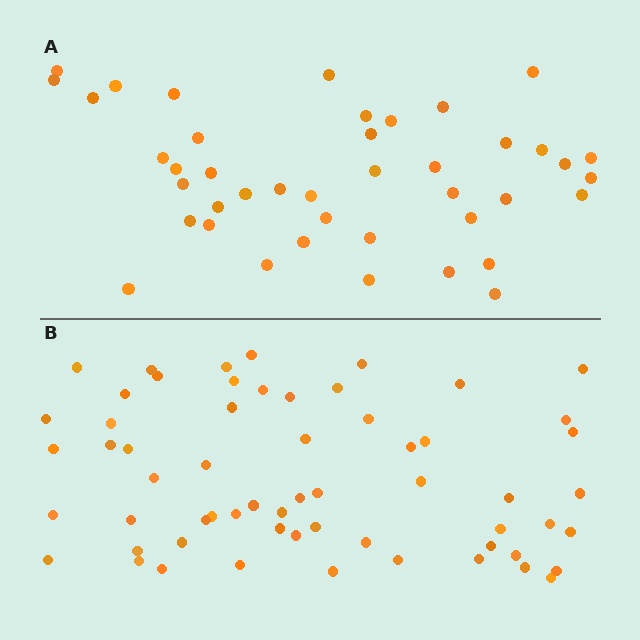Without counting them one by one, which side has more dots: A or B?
Region B (the bottom region) has more dots.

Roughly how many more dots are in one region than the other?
Region B has approximately 20 more dots than region A.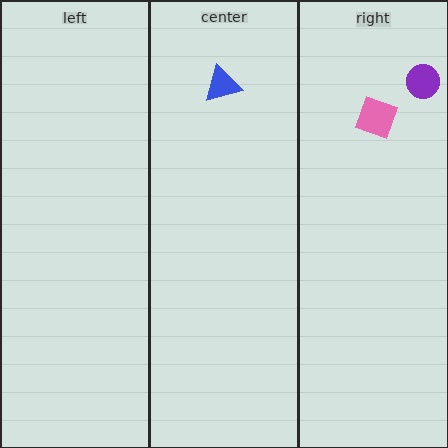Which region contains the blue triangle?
The center region.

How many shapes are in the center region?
1.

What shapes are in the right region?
The purple circle, the pink diamond.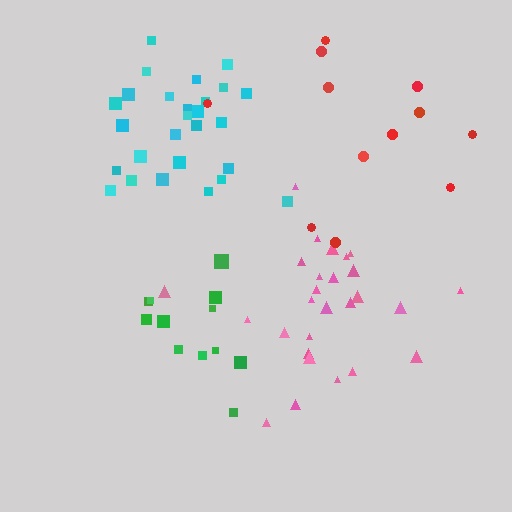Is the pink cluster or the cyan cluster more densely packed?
Cyan.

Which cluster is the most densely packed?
Cyan.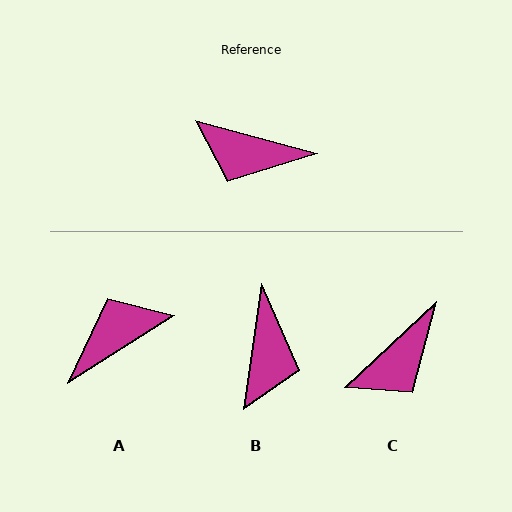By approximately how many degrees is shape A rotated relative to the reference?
Approximately 132 degrees clockwise.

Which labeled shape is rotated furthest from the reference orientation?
A, about 132 degrees away.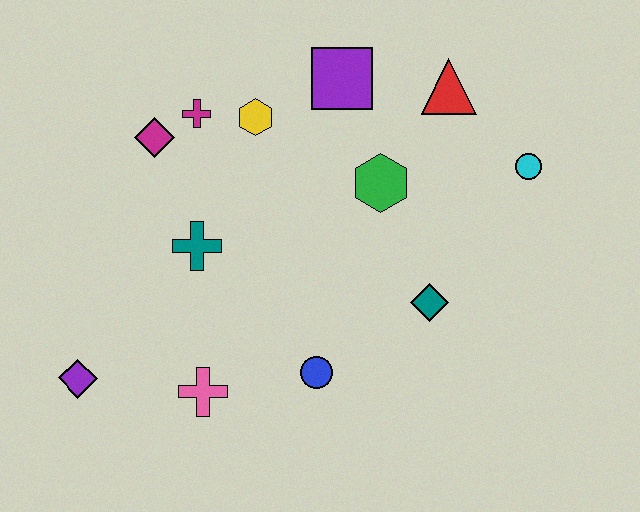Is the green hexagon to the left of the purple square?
No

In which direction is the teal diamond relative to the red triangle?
The teal diamond is below the red triangle.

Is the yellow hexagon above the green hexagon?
Yes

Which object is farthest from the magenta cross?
The cyan circle is farthest from the magenta cross.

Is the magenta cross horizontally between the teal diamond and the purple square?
No